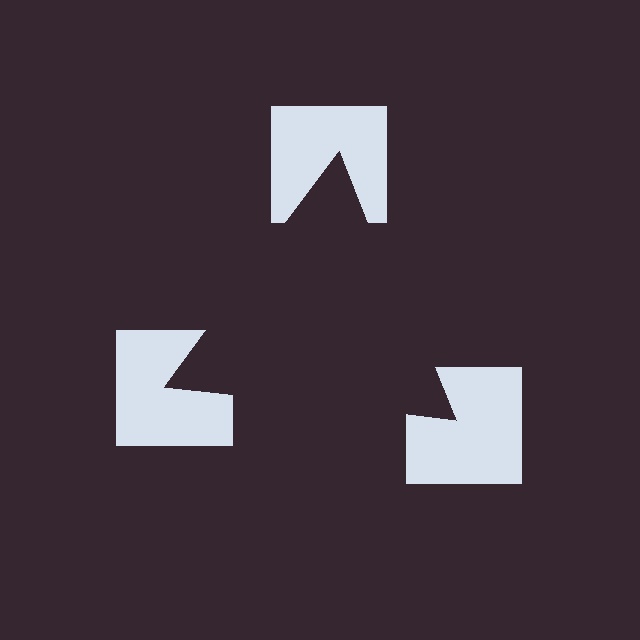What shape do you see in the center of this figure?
An illusory triangle — its edges are inferred from the aligned wedge cuts in the notched squares, not physically drawn.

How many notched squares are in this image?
There are 3 — one at each vertex of the illusory triangle.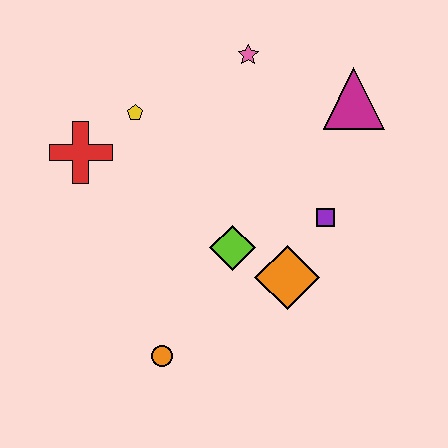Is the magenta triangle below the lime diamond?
No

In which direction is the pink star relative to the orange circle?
The pink star is above the orange circle.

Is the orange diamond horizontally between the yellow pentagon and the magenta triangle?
Yes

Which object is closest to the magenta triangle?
The pink star is closest to the magenta triangle.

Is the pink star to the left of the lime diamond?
No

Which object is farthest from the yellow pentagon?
The orange circle is farthest from the yellow pentagon.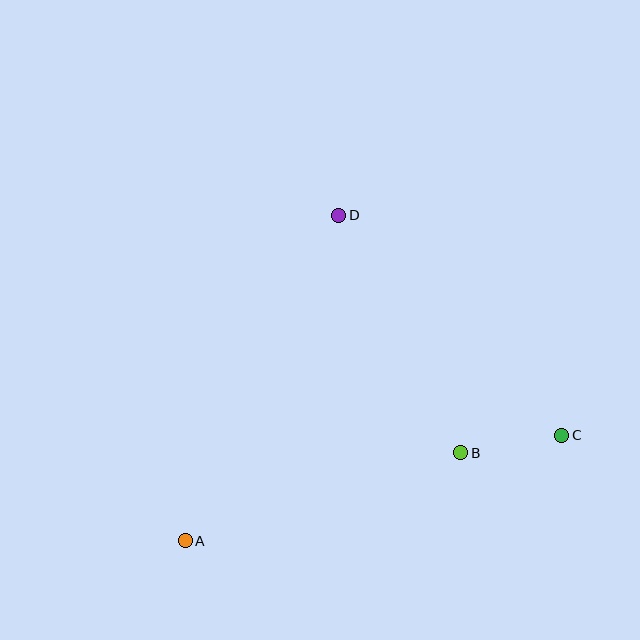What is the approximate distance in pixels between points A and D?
The distance between A and D is approximately 360 pixels.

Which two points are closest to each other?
Points B and C are closest to each other.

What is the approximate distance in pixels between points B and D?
The distance between B and D is approximately 267 pixels.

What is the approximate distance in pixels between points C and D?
The distance between C and D is approximately 313 pixels.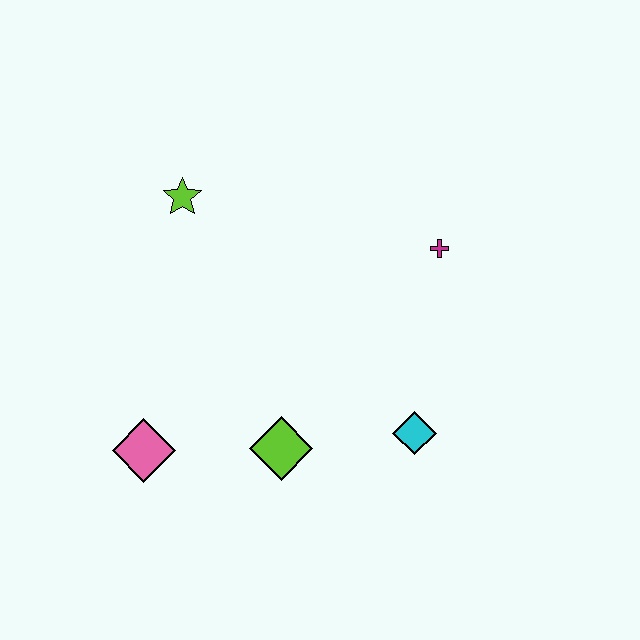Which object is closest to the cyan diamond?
The lime diamond is closest to the cyan diamond.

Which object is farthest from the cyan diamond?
The lime star is farthest from the cyan diamond.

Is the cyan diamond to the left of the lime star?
No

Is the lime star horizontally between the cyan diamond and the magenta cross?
No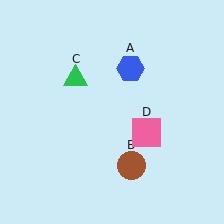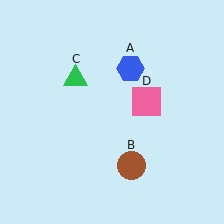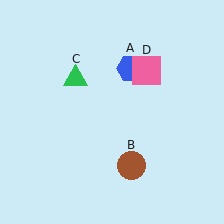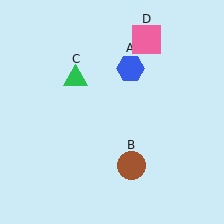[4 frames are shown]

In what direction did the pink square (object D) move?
The pink square (object D) moved up.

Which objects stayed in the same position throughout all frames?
Blue hexagon (object A) and brown circle (object B) and green triangle (object C) remained stationary.